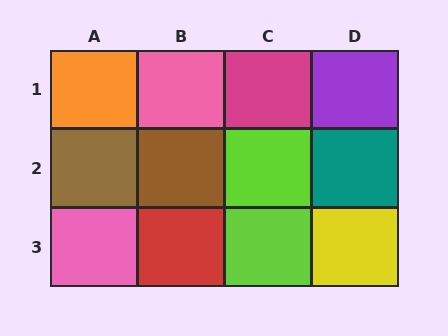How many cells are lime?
2 cells are lime.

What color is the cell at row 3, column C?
Lime.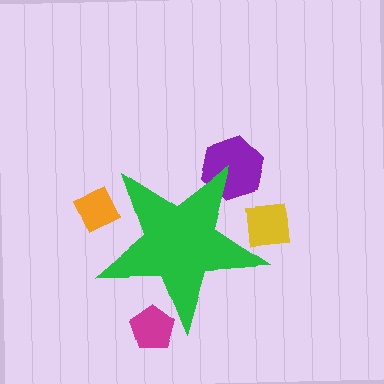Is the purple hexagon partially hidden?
Yes, the purple hexagon is partially hidden behind the green star.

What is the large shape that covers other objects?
A green star.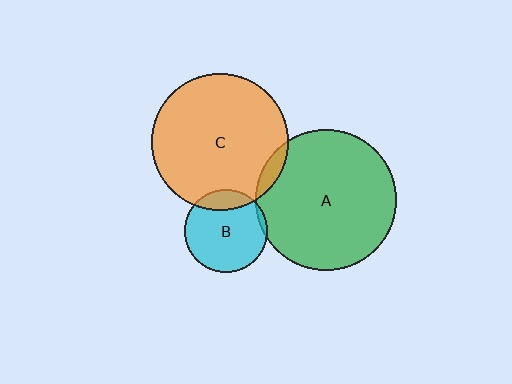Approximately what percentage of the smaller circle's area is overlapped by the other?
Approximately 15%.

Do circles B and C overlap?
Yes.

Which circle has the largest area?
Circle A (green).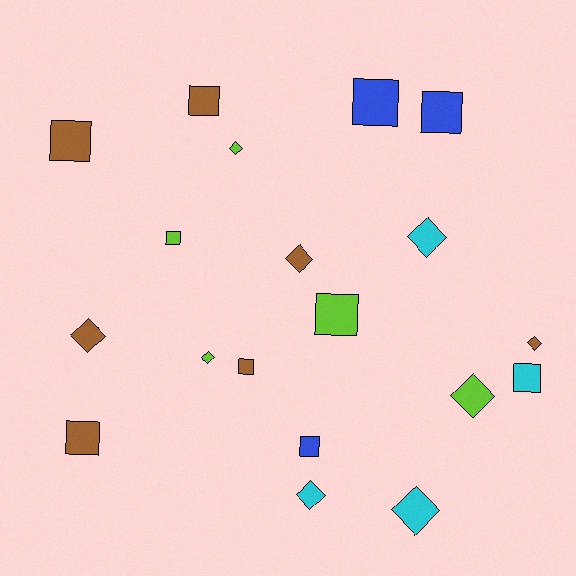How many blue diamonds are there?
There are no blue diamonds.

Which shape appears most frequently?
Square, with 10 objects.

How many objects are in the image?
There are 19 objects.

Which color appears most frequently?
Brown, with 7 objects.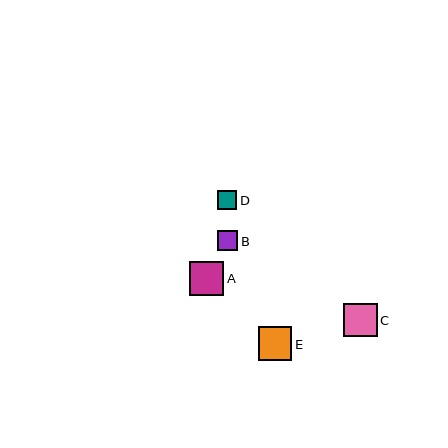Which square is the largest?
Square A is the largest with a size of approximately 35 pixels.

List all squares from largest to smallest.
From largest to smallest: A, E, C, B, D.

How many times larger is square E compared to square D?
Square E is approximately 1.8 times the size of square D.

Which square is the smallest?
Square D is the smallest with a size of approximately 19 pixels.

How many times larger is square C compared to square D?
Square C is approximately 1.8 times the size of square D.